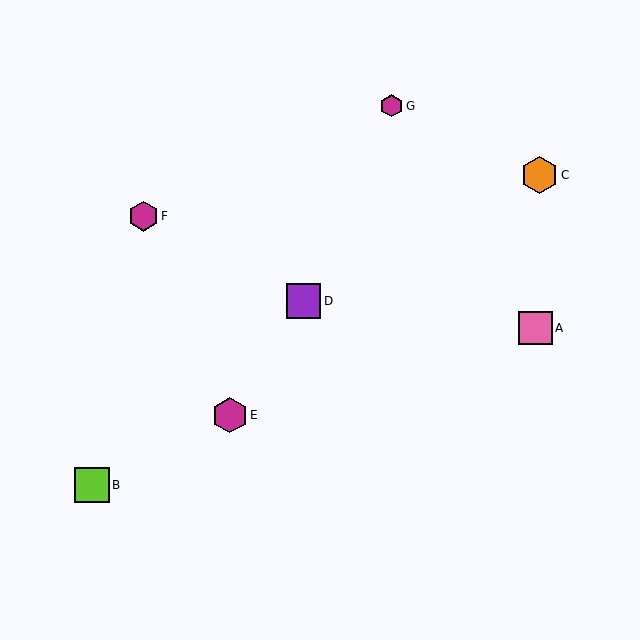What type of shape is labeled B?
Shape B is a lime square.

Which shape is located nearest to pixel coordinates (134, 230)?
The magenta hexagon (labeled F) at (143, 216) is nearest to that location.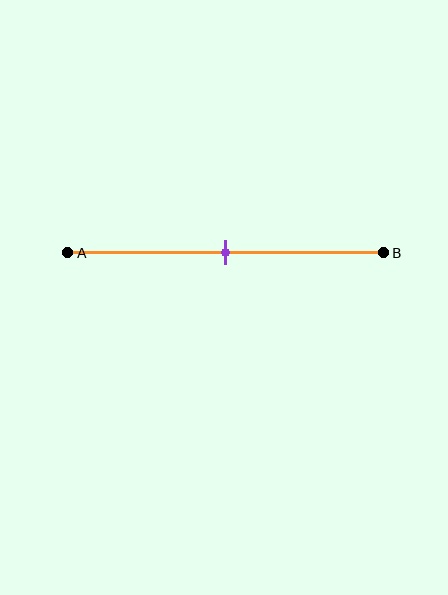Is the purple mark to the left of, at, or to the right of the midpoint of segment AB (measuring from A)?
The purple mark is approximately at the midpoint of segment AB.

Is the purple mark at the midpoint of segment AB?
Yes, the mark is approximately at the midpoint.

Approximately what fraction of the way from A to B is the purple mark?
The purple mark is approximately 50% of the way from A to B.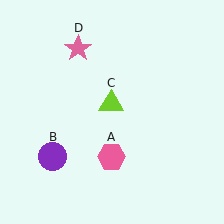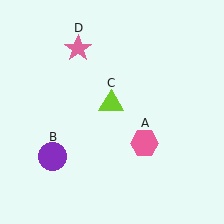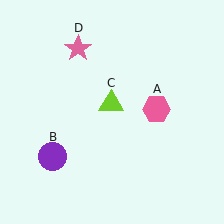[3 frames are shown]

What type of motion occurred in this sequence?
The pink hexagon (object A) rotated counterclockwise around the center of the scene.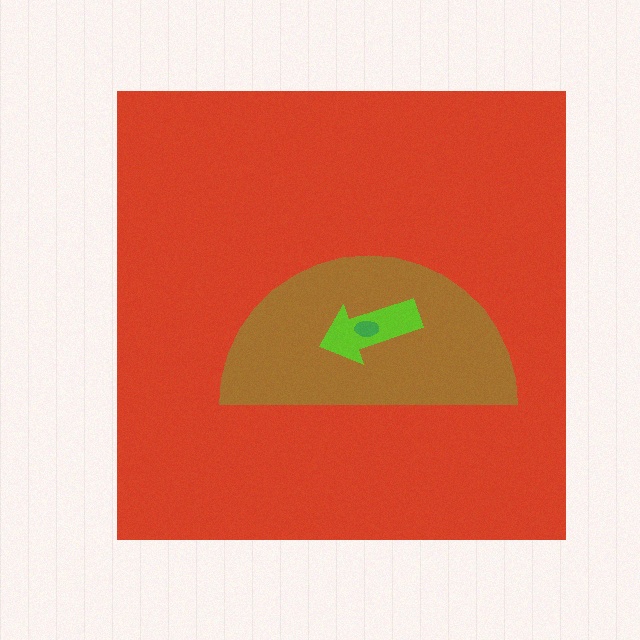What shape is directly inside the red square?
The brown semicircle.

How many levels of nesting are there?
4.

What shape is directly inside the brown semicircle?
The lime arrow.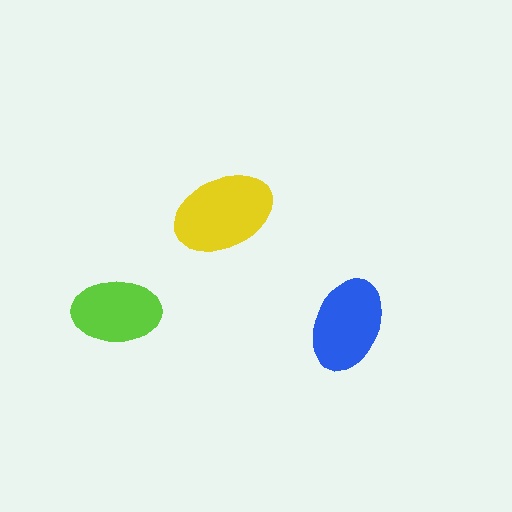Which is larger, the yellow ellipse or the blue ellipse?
The yellow one.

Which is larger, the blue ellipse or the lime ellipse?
The blue one.